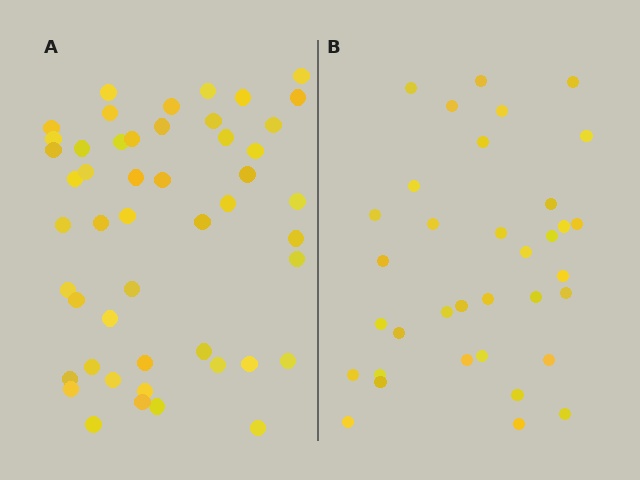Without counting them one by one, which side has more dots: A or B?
Region A (the left region) has more dots.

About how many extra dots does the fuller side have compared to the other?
Region A has approximately 15 more dots than region B.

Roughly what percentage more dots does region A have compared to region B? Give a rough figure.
About 40% more.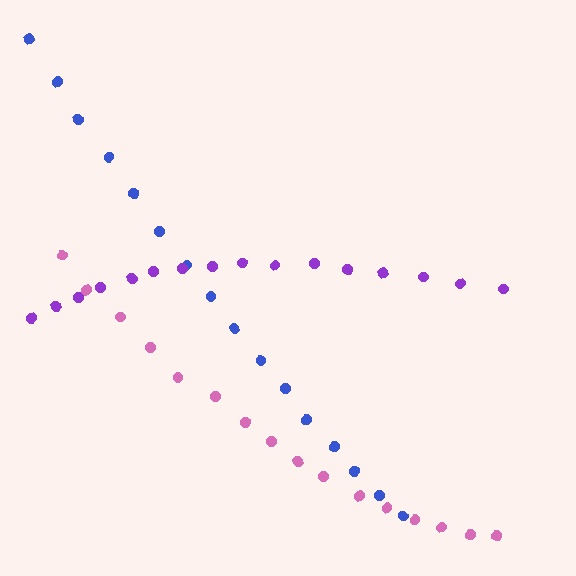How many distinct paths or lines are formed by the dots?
There are 3 distinct paths.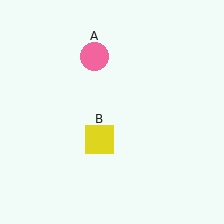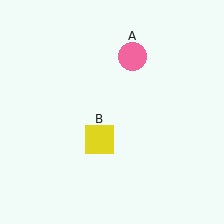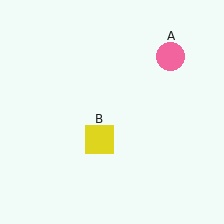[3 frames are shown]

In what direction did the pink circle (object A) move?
The pink circle (object A) moved right.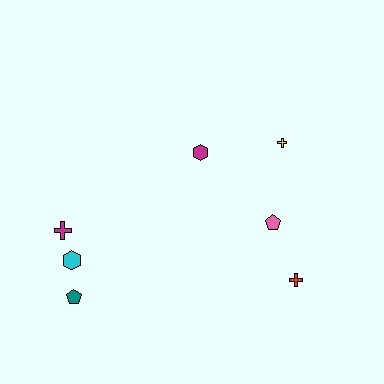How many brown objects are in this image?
There are no brown objects.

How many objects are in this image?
There are 7 objects.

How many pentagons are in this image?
There are 2 pentagons.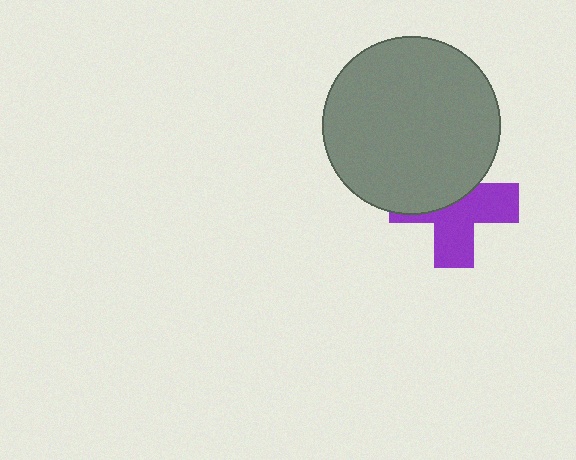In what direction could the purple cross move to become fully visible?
The purple cross could move down. That would shift it out from behind the gray circle entirely.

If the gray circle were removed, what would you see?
You would see the complete purple cross.